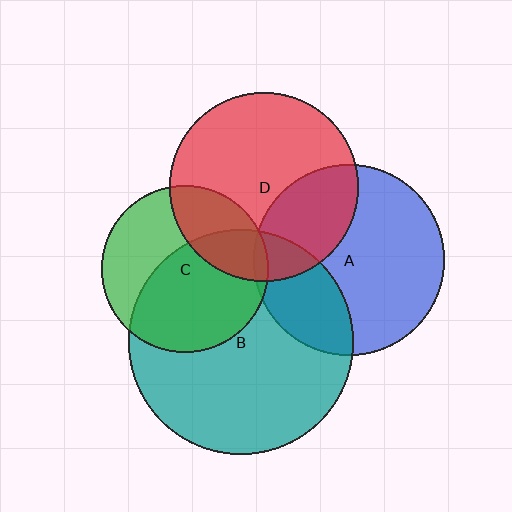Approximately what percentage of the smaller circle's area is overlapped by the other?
Approximately 30%.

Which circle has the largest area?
Circle B (teal).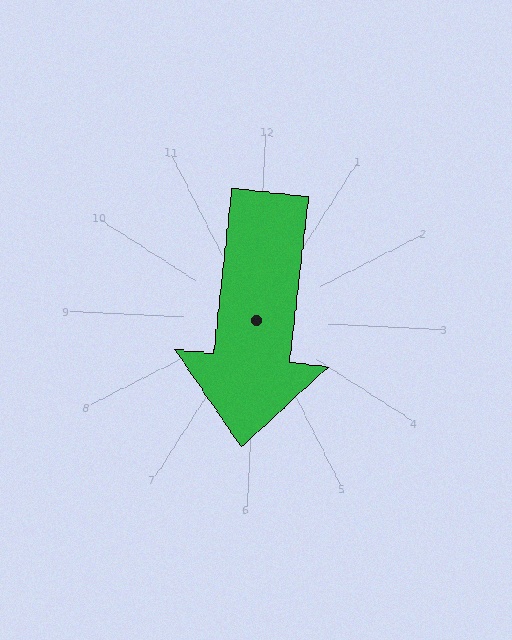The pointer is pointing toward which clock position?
Roughly 6 o'clock.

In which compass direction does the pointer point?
South.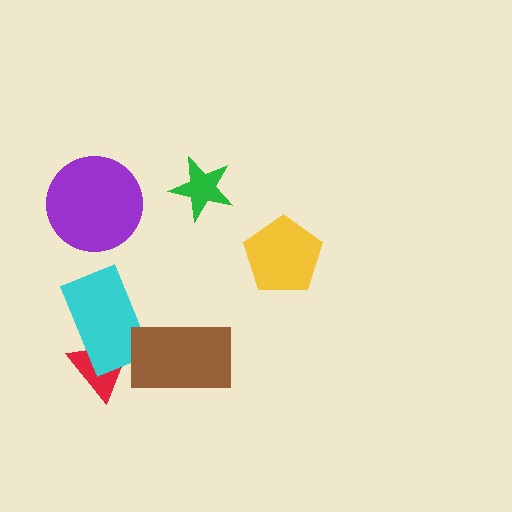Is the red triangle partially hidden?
Yes, it is partially covered by another shape.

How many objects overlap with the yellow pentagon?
0 objects overlap with the yellow pentagon.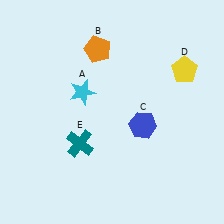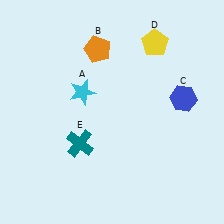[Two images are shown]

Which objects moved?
The objects that moved are: the blue hexagon (C), the yellow pentagon (D).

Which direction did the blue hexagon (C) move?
The blue hexagon (C) moved right.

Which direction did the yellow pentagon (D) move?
The yellow pentagon (D) moved left.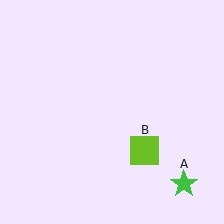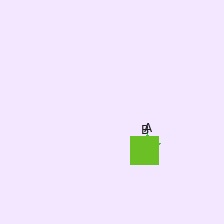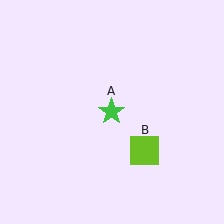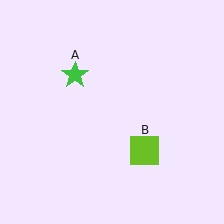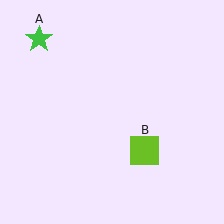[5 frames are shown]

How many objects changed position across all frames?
1 object changed position: green star (object A).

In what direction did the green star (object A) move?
The green star (object A) moved up and to the left.